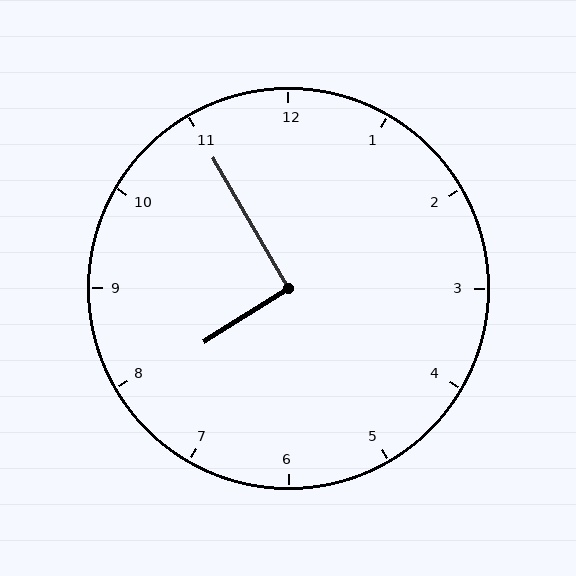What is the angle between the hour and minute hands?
Approximately 92 degrees.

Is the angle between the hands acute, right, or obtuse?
It is right.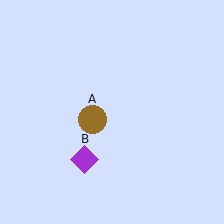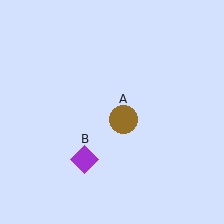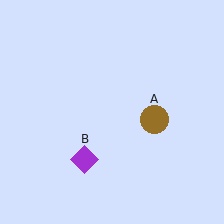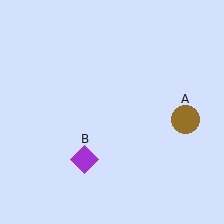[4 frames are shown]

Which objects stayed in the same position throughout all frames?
Purple diamond (object B) remained stationary.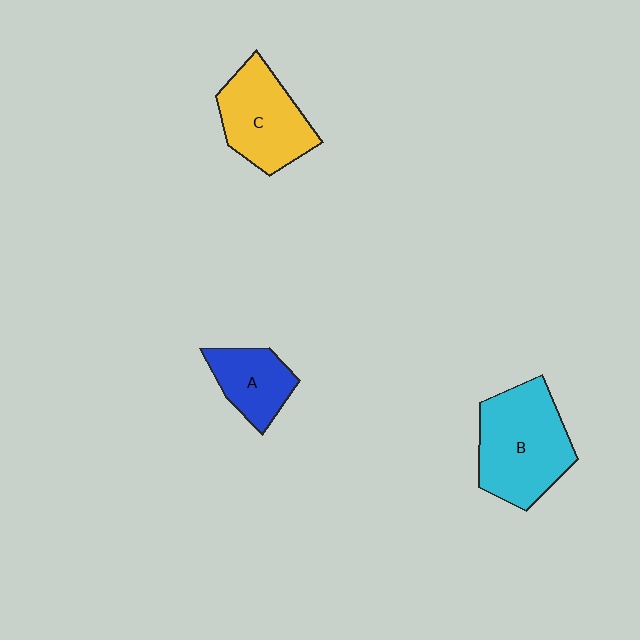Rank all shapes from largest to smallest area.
From largest to smallest: B (cyan), C (yellow), A (blue).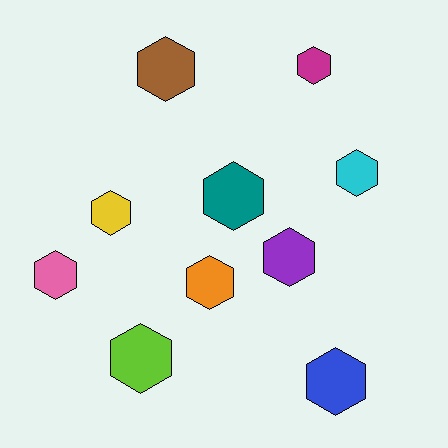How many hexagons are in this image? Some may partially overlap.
There are 10 hexagons.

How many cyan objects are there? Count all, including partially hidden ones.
There is 1 cyan object.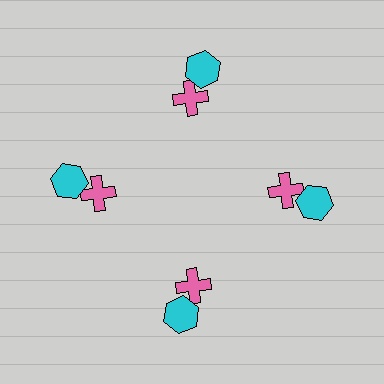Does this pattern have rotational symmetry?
Yes, this pattern has 4-fold rotational symmetry. It looks the same after rotating 90 degrees around the center.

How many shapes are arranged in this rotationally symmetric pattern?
There are 8 shapes, arranged in 4 groups of 2.